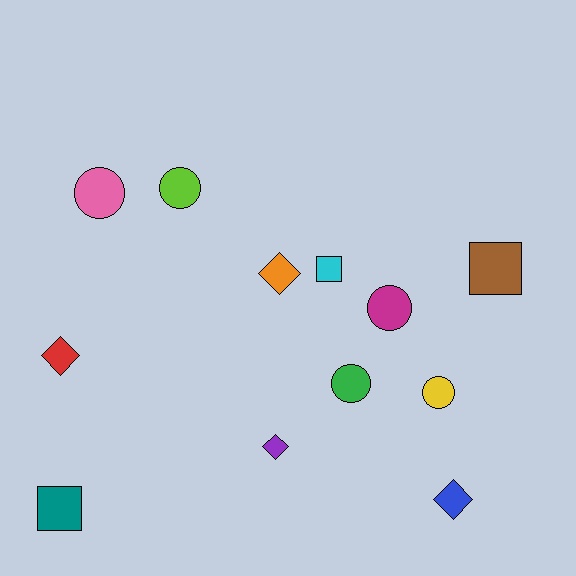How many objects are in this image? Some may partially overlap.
There are 12 objects.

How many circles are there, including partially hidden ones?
There are 5 circles.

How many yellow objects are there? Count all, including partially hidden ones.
There is 1 yellow object.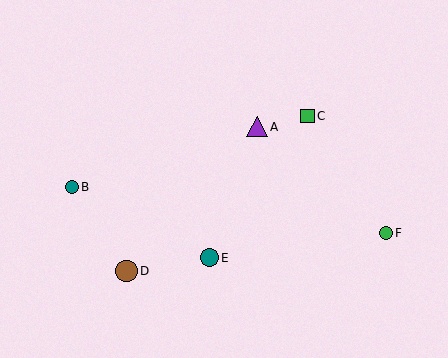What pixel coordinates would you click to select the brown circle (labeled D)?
Click at (126, 271) to select the brown circle D.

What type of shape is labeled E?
Shape E is a teal circle.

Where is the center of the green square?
The center of the green square is at (307, 116).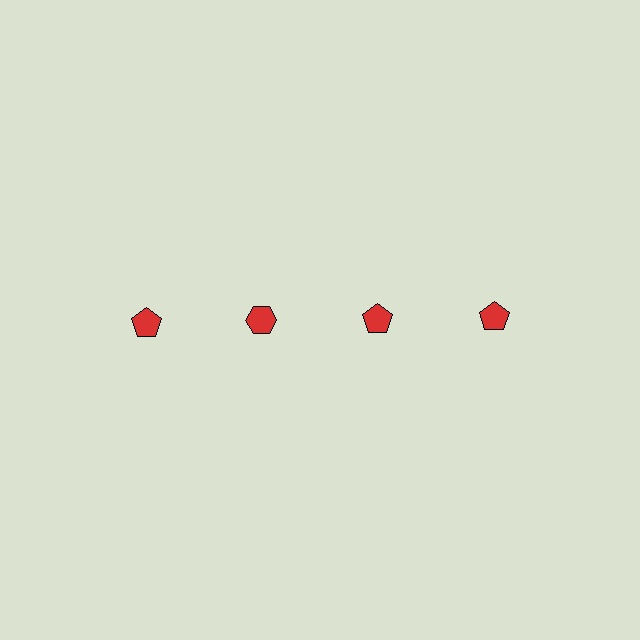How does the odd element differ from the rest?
It has a different shape: hexagon instead of pentagon.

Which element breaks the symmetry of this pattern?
The red hexagon in the top row, second from left column breaks the symmetry. All other shapes are red pentagons.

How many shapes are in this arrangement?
There are 4 shapes arranged in a grid pattern.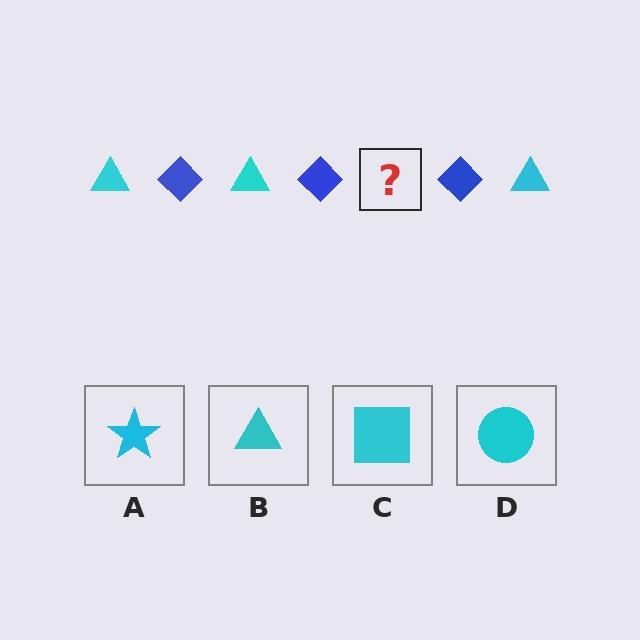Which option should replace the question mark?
Option B.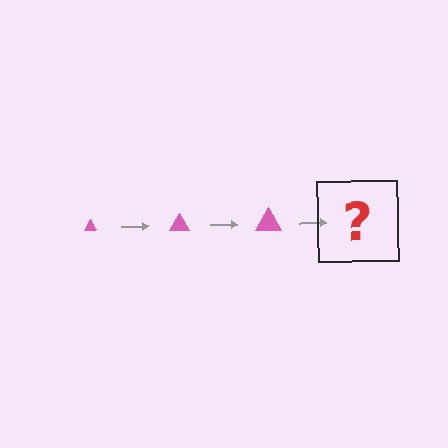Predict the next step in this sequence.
The next step is a pink triangle, larger than the previous one.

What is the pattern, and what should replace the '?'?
The pattern is that the triangle gets progressively larger each step. The '?' should be a pink triangle, larger than the previous one.